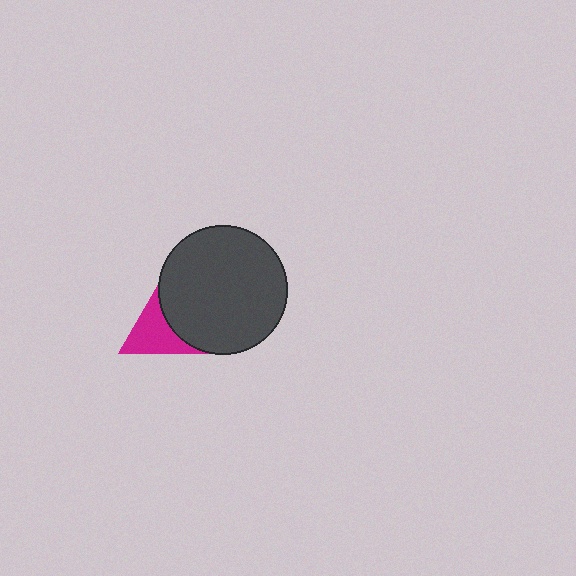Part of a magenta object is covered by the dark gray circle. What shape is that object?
It is a triangle.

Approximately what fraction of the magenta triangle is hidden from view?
Roughly 64% of the magenta triangle is hidden behind the dark gray circle.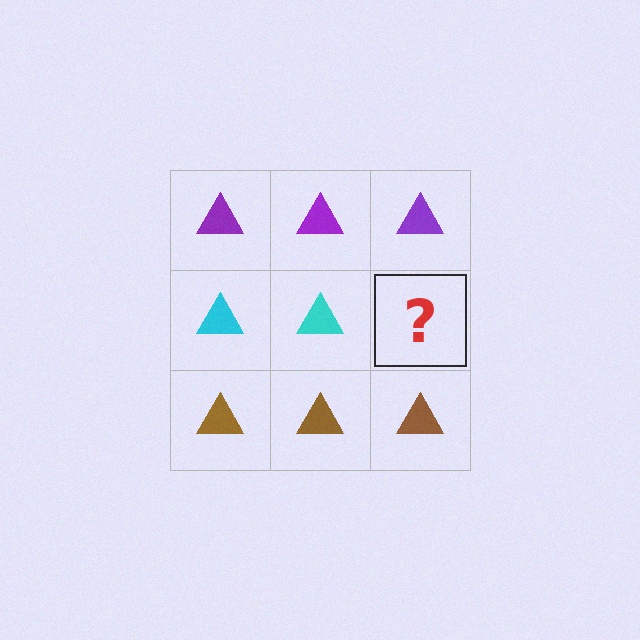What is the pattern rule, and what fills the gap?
The rule is that each row has a consistent color. The gap should be filled with a cyan triangle.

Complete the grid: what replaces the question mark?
The question mark should be replaced with a cyan triangle.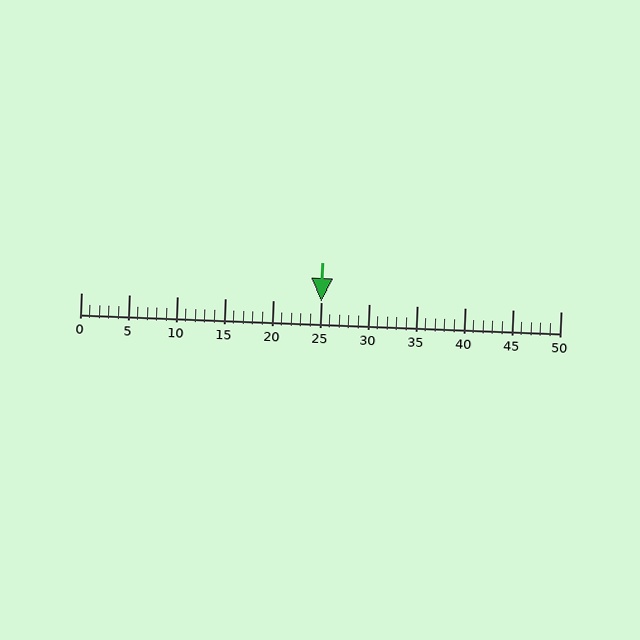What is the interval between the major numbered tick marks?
The major tick marks are spaced 5 units apart.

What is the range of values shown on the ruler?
The ruler shows values from 0 to 50.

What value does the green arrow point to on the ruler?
The green arrow points to approximately 25.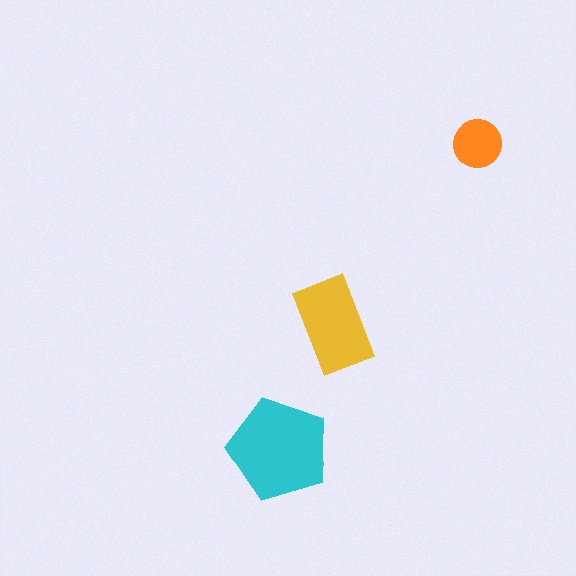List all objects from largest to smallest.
The cyan pentagon, the yellow rectangle, the orange circle.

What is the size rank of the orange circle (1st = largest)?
3rd.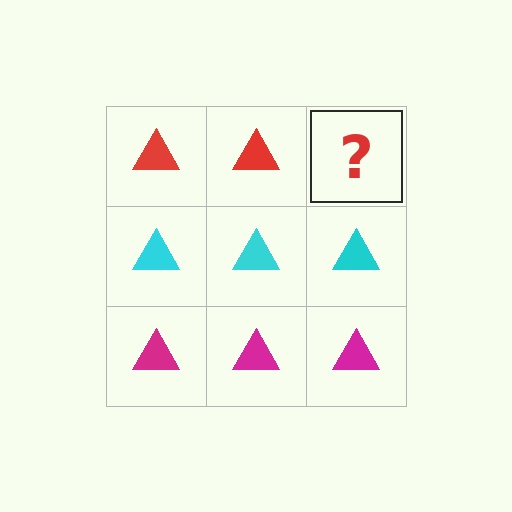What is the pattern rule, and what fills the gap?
The rule is that each row has a consistent color. The gap should be filled with a red triangle.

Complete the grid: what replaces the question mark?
The question mark should be replaced with a red triangle.